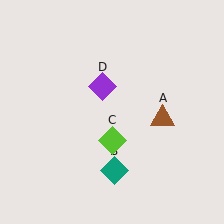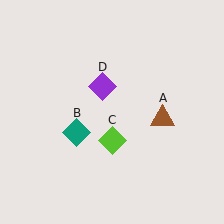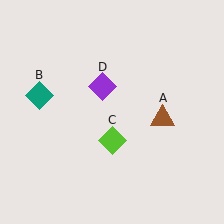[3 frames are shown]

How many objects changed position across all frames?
1 object changed position: teal diamond (object B).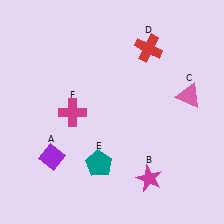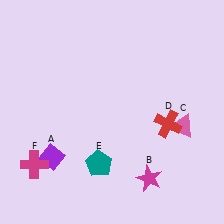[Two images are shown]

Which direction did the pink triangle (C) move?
The pink triangle (C) moved down.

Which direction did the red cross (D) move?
The red cross (D) moved down.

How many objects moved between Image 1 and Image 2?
3 objects moved between the two images.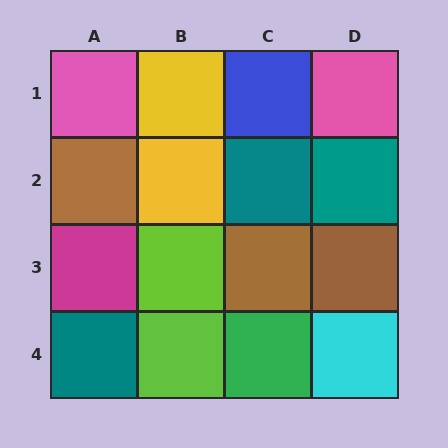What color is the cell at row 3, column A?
Magenta.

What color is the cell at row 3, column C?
Brown.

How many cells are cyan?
1 cell is cyan.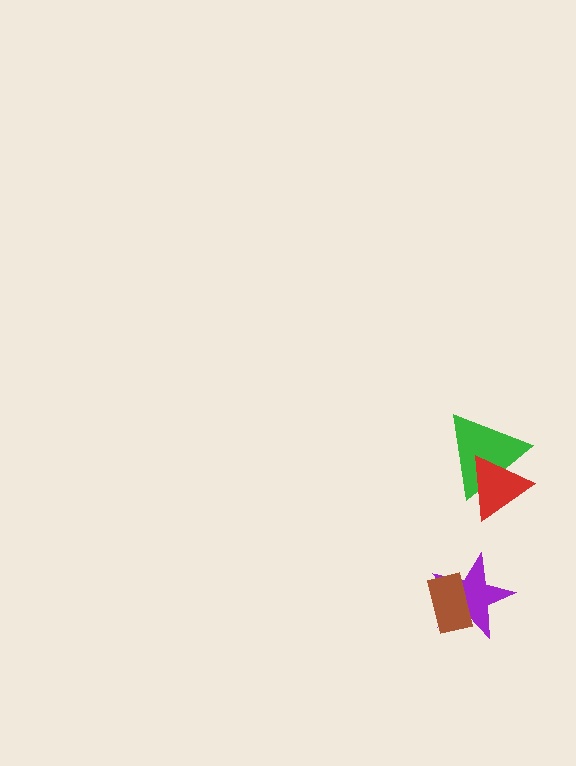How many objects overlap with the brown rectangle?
1 object overlaps with the brown rectangle.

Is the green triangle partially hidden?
Yes, it is partially covered by another shape.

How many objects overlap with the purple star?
1 object overlaps with the purple star.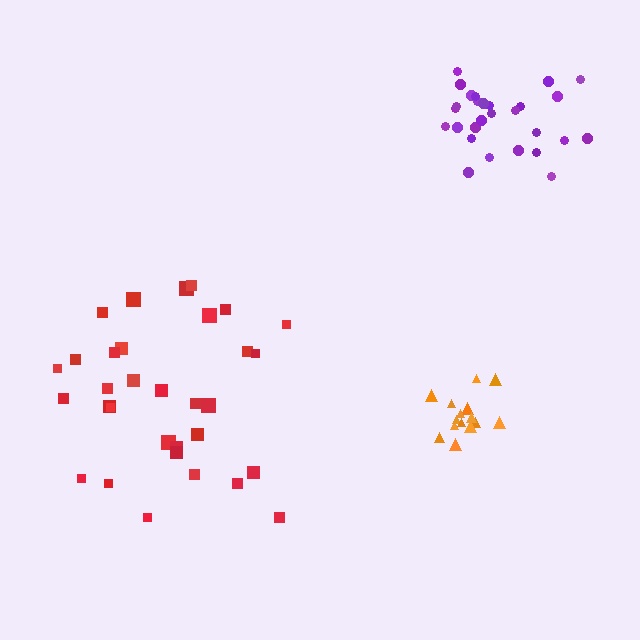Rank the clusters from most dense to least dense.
orange, purple, red.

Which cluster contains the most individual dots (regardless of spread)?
Red (32).